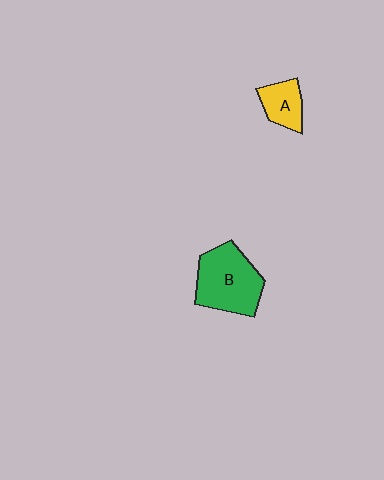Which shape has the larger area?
Shape B (green).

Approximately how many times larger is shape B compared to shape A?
Approximately 2.1 times.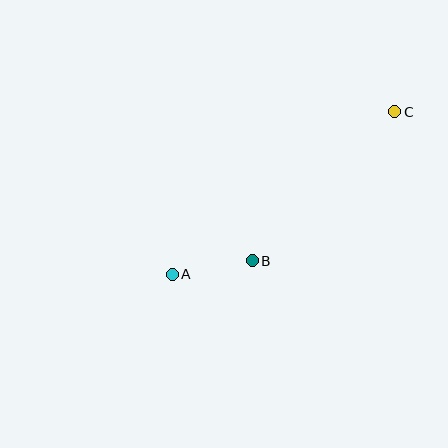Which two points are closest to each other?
Points A and B are closest to each other.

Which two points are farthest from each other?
Points A and C are farthest from each other.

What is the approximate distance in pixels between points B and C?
The distance between B and C is approximately 206 pixels.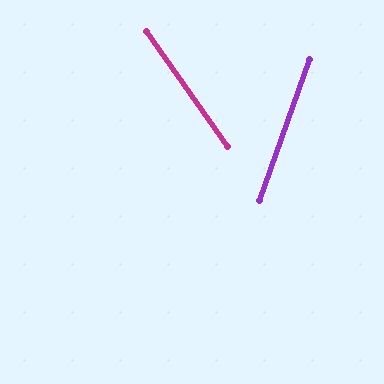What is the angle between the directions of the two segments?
Approximately 55 degrees.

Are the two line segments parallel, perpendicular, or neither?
Neither parallel nor perpendicular — they differ by about 55°.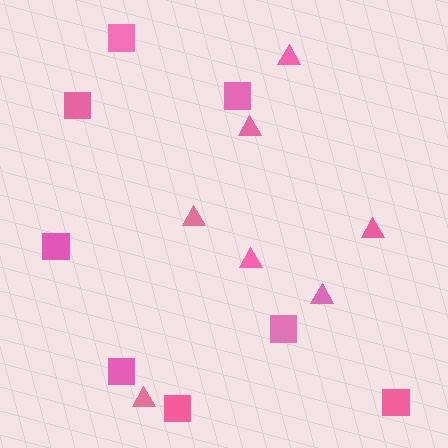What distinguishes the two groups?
There are 2 groups: one group of triangles (7) and one group of squares (8).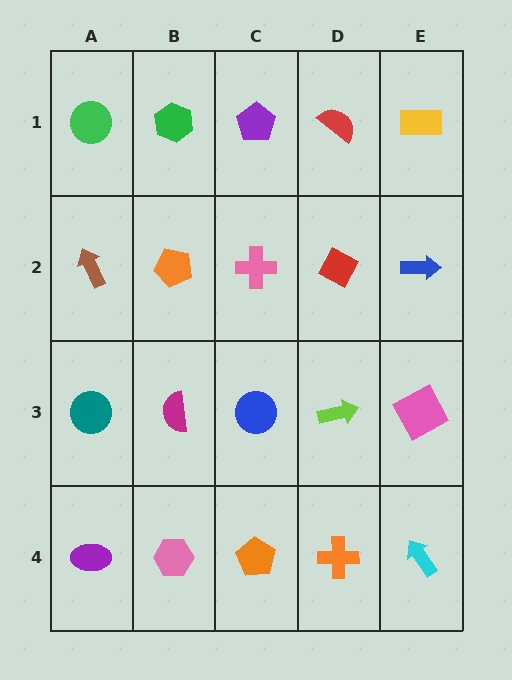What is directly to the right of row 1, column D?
A yellow rectangle.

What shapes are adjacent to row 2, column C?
A purple pentagon (row 1, column C), a blue circle (row 3, column C), an orange pentagon (row 2, column B), a red diamond (row 2, column D).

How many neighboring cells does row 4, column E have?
2.